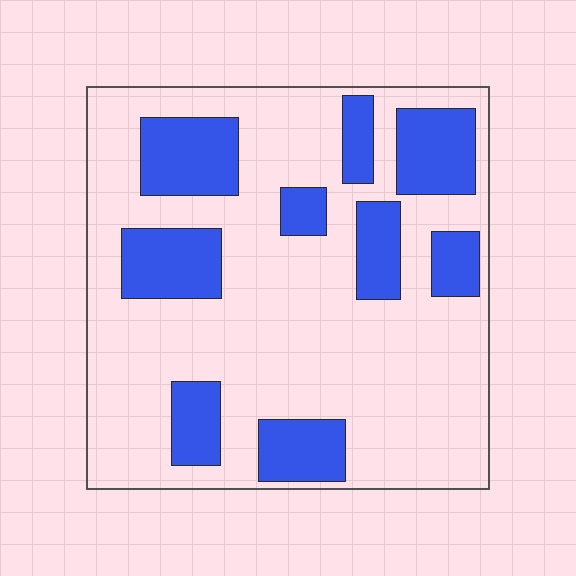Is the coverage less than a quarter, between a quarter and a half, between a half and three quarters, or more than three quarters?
Between a quarter and a half.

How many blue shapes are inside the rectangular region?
9.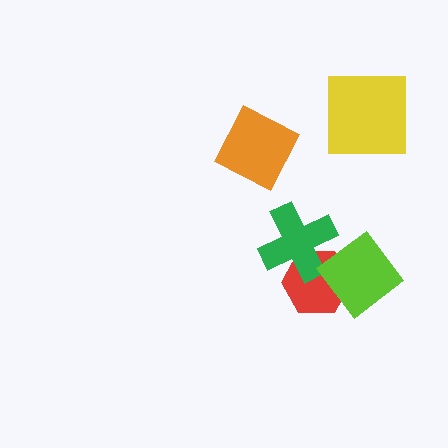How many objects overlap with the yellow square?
0 objects overlap with the yellow square.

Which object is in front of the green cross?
The lime diamond is in front of the green cross.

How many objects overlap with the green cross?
2 objects overlap with the green cross.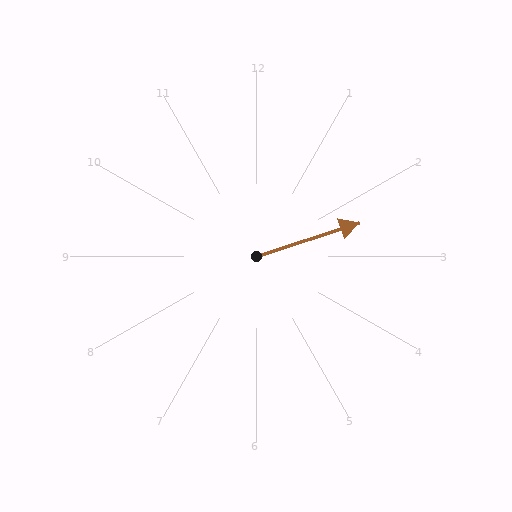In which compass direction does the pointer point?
East.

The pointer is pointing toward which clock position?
Roughly 2 o'clock.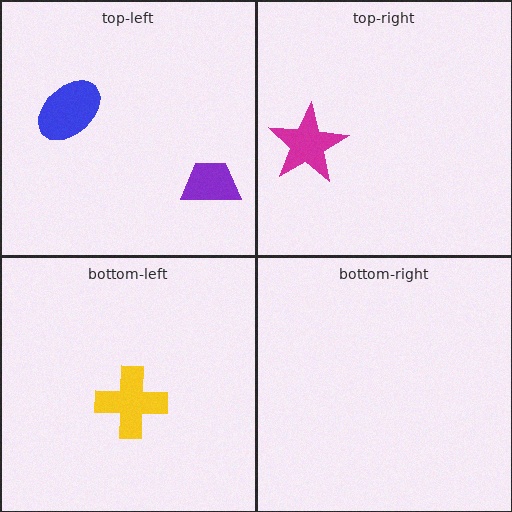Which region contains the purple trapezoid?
The top-left region.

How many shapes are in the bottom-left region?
1.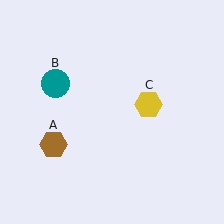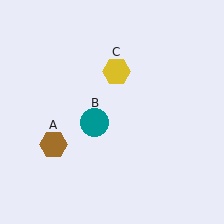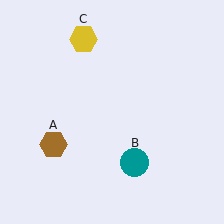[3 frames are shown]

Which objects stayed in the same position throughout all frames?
Brown hexagon (object A) remained stationary.